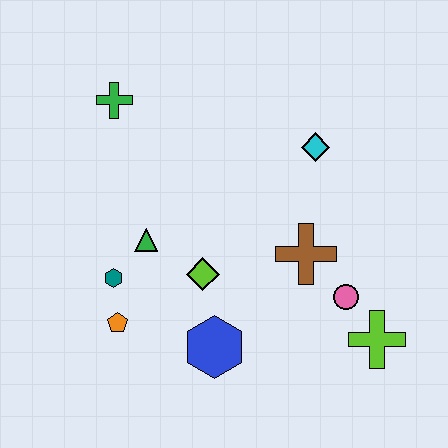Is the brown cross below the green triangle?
Yes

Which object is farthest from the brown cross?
The green cross is farthest from the brown cross.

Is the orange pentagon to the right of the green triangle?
No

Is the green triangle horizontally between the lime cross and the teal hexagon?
Yes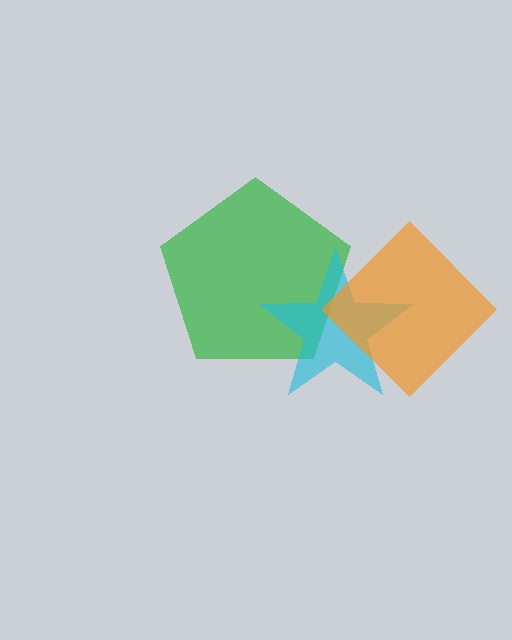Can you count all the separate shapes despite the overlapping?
Yes, there are 3 separate shapes.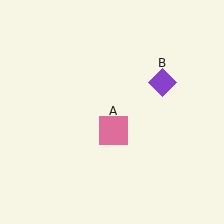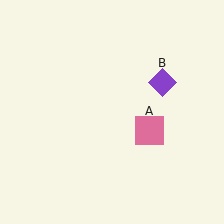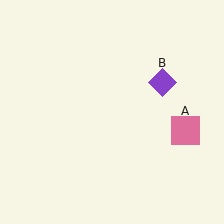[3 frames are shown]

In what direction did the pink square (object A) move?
The pink square (object A) moved right.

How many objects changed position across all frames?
1 object changed position: pink square (object A).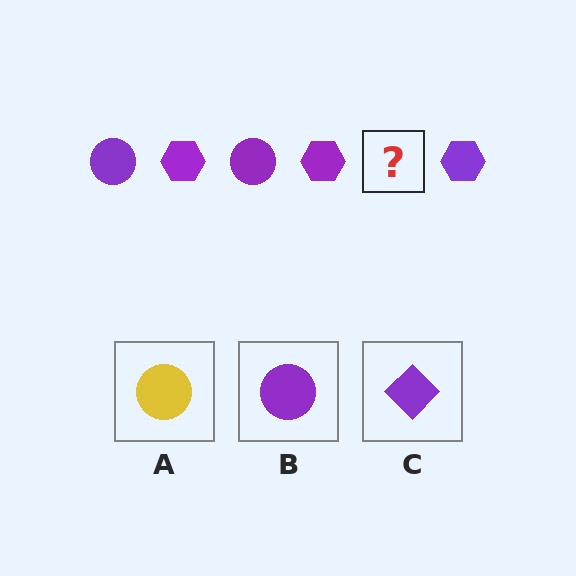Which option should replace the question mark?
Option B.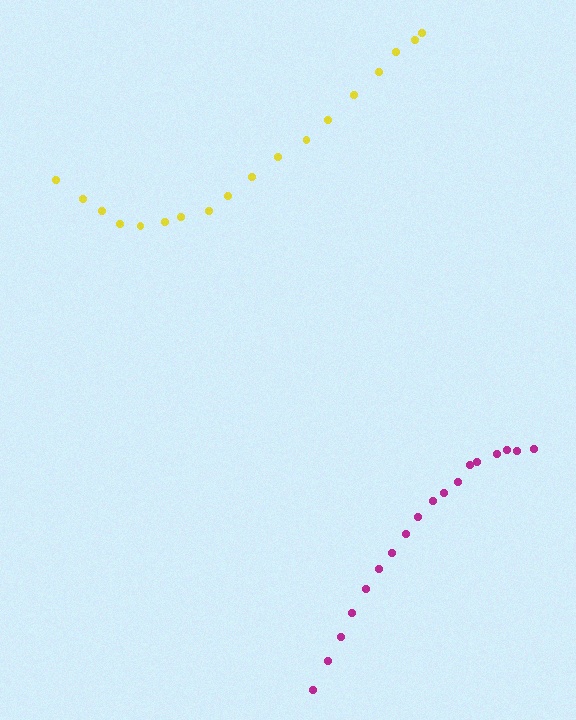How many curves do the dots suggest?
There are 2 distinct paths.